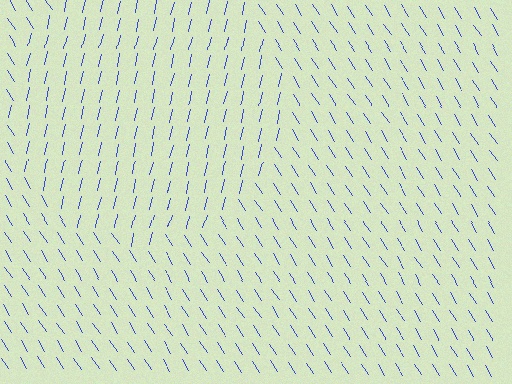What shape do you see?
I see a circle.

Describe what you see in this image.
The image is filled with small blue line segments. A circle region in the image has lines oriented differently from the surrounding lines, creating a visible texture boundary.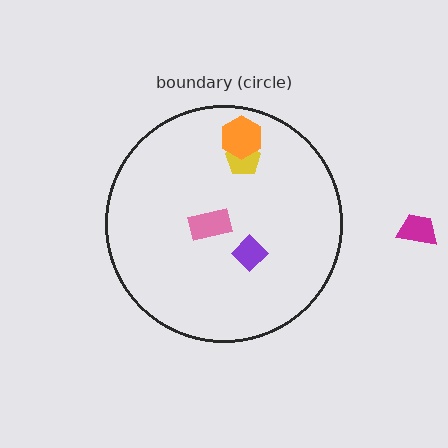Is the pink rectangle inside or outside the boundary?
Inside.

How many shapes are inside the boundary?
4 inside, 1 outside.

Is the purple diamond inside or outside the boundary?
Inside.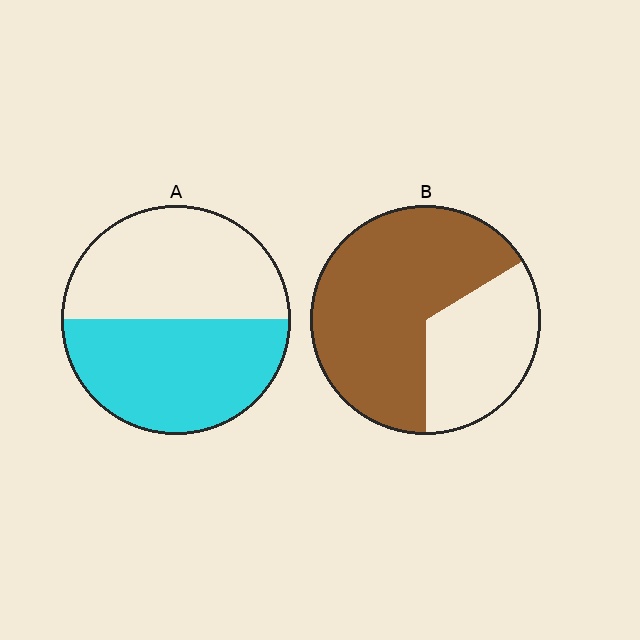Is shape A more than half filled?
Roughly half.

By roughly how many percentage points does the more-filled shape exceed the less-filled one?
By roughly 15 percentage points (B over A).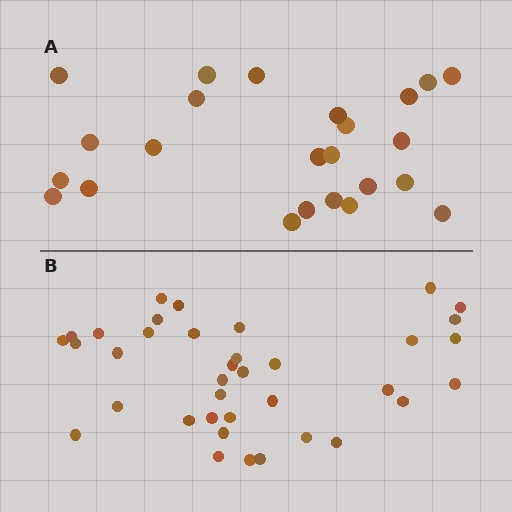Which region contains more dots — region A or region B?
Region B (the bottom region) has more dots.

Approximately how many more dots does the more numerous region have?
Region B has approximately 15 more dots than region A.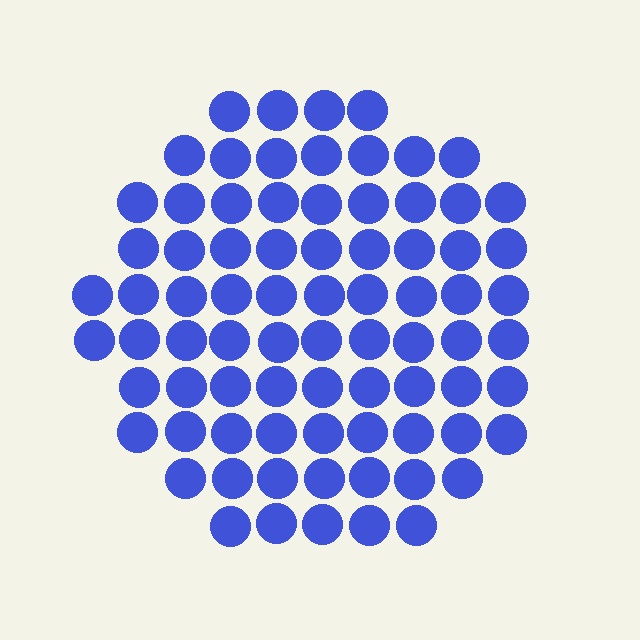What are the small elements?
The small elements are circles.